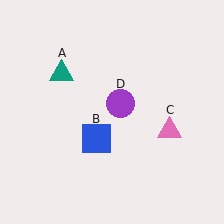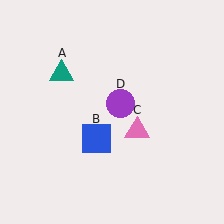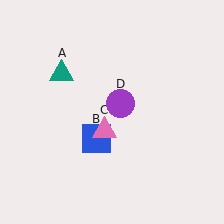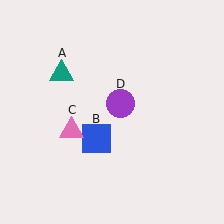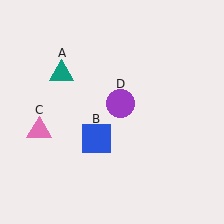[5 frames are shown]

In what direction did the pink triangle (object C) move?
The pink triangle (object C) moved left.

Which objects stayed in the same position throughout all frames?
Teal triangle (object A) and blue square (object B) and purple circle (object D) remained stationary.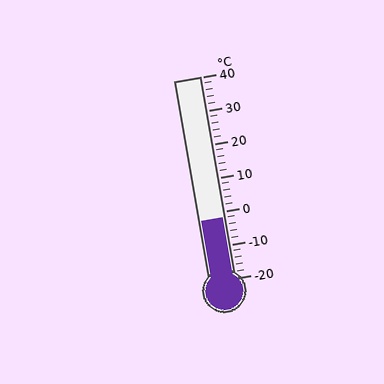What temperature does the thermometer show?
The thermometer shows approximately -2°C.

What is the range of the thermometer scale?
The thermometer scale ranges from -20°C to 40°C.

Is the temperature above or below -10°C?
The temperature is above -10°C.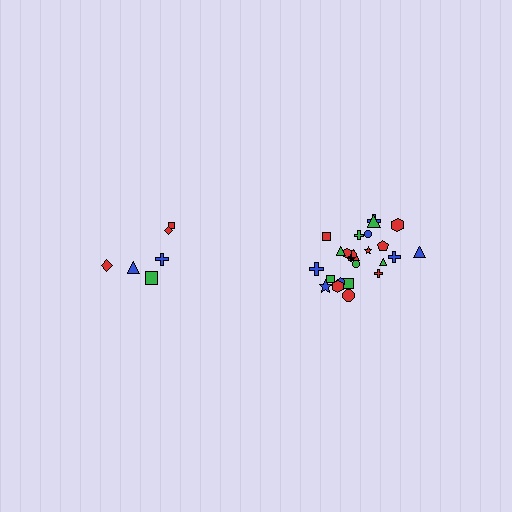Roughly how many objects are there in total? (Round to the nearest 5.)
Roughly 30 objects in total.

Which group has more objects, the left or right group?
The right group.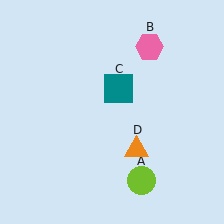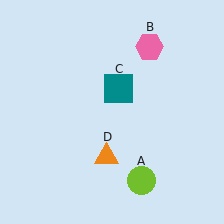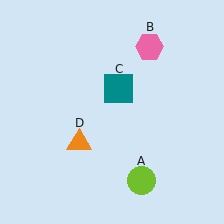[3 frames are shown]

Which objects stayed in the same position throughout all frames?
Lime circle (object A) and pink hexagon (object B) and teal square (object C) remained stationary.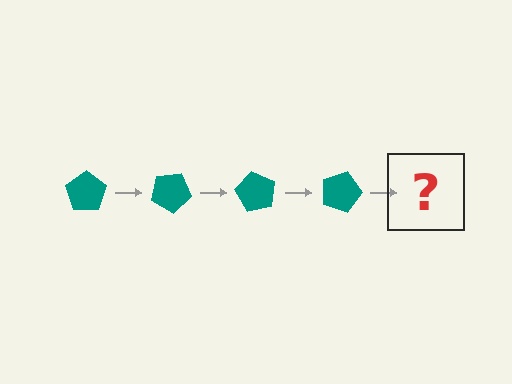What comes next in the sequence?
The next element should be a teal pentagon rotated 120 degrees.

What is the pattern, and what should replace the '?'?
The pattern is that the pentagon rotates 30 degrees each step. The '?' should be a teal pentagon rotated 120 degrees.